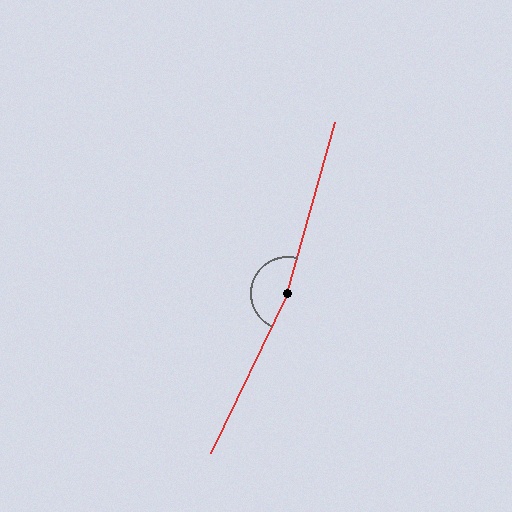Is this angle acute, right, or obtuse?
It is obtuse.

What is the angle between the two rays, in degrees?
Approximately 170 degrees.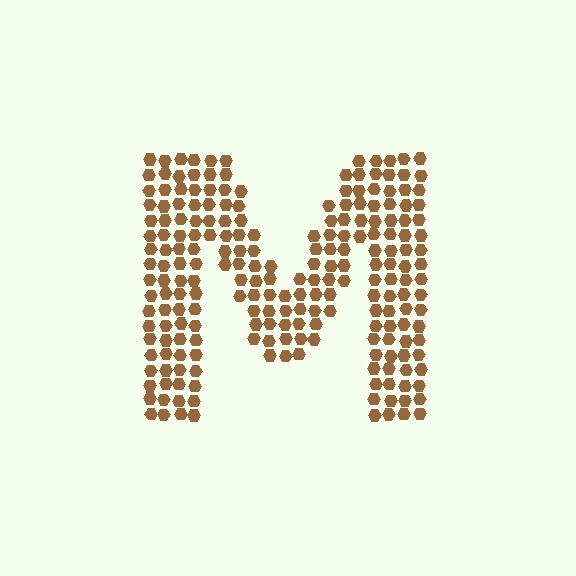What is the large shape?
The large shape is the letter M.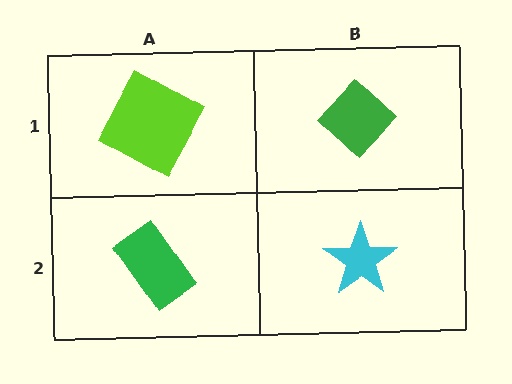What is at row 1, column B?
A green diamond.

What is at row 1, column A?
A lime square.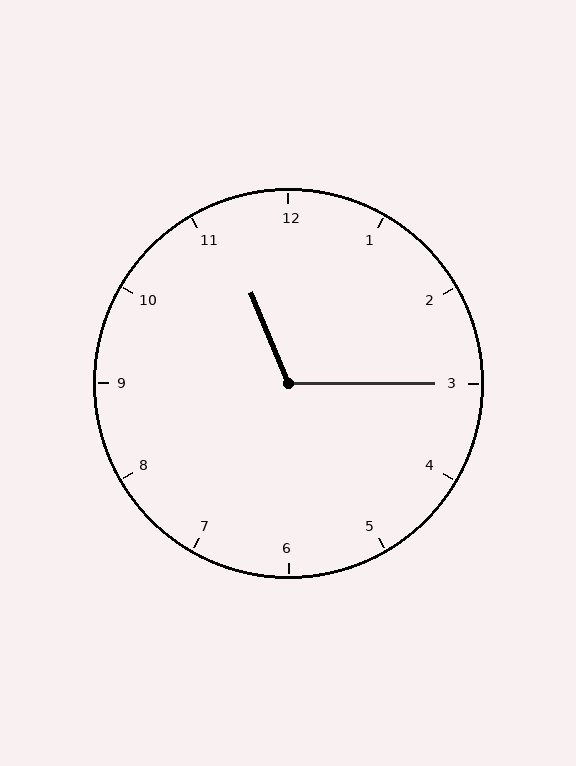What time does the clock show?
11:15.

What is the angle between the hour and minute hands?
Approximately 112 degrees.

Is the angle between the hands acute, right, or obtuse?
It is obtuse.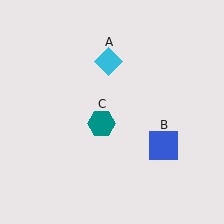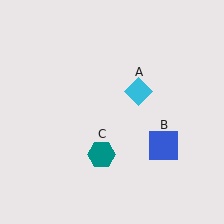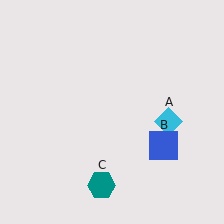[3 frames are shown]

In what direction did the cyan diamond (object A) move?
The cyan diamond (object A) moved down and to the right.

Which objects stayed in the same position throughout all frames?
Blue square (object B) remained stationary.